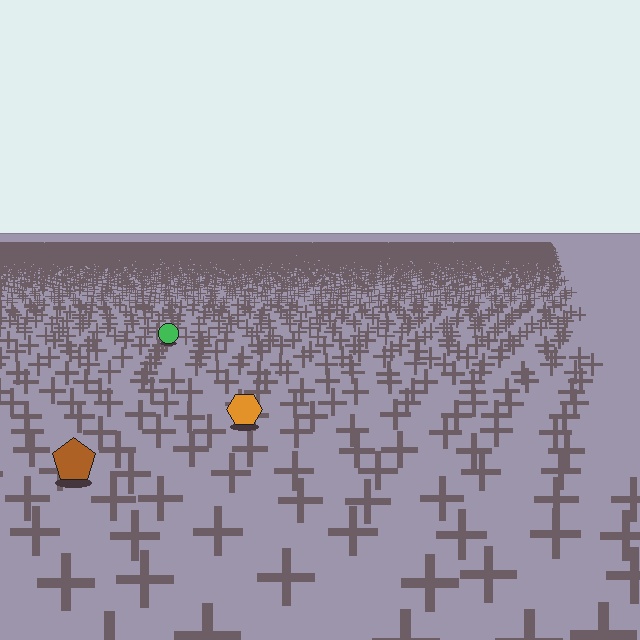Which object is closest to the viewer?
The brown pentagon is closest. The texture marks near it are larger and more spread out.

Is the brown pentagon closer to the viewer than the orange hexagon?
Yes. The brown pentagon is closer — you can tell from the texture gradient: the ground texture is coarser near it.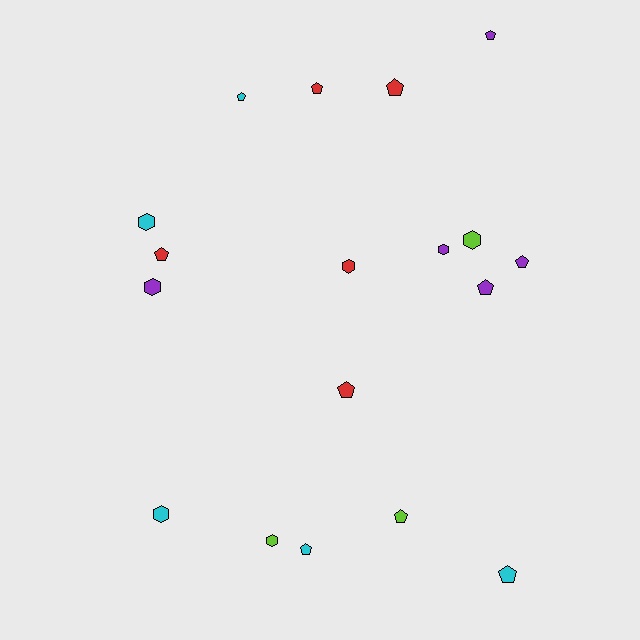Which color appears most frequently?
Purple, with 5 objects.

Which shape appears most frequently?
Pentagon, with 11 objects.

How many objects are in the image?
There are 18 objects.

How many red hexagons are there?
There is 1 red hexagon.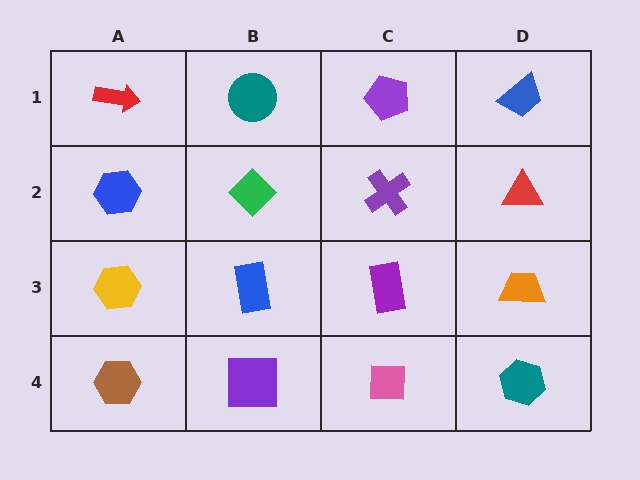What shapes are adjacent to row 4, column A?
A yellow hexagon (row 3, column A), a purple square (row 4, column B).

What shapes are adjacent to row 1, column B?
A green diamond (row 2, column B), a red arrow (row 1, column A), a purple pentagon (row 1, column C).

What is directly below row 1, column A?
A blue hexagon.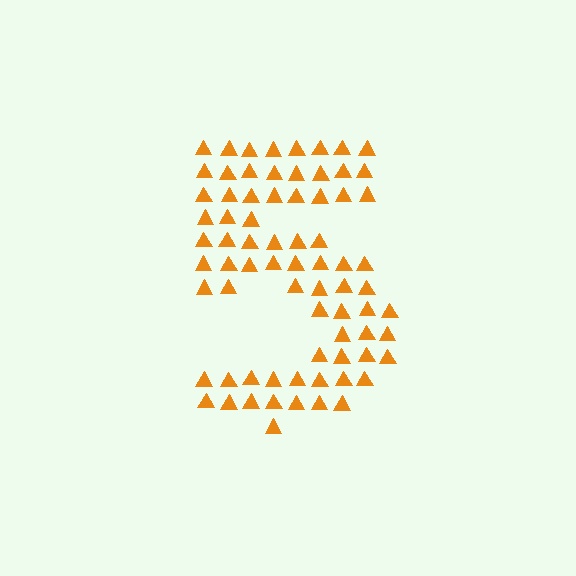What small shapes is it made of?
It is made of small triangles.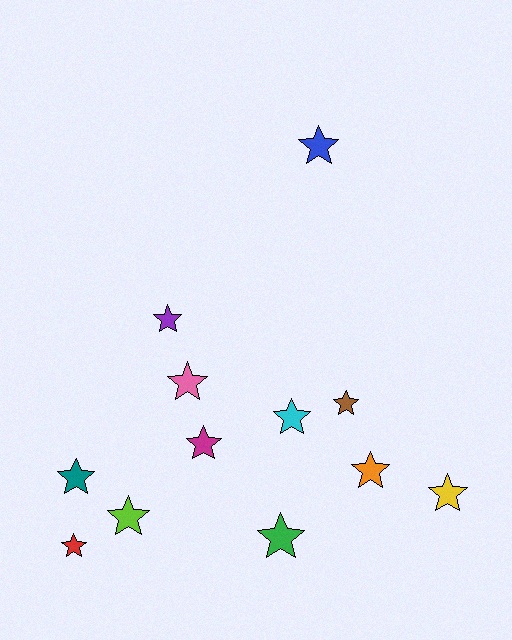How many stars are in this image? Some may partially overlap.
There are 12 stars.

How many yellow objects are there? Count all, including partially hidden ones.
There is 1 yellow object.